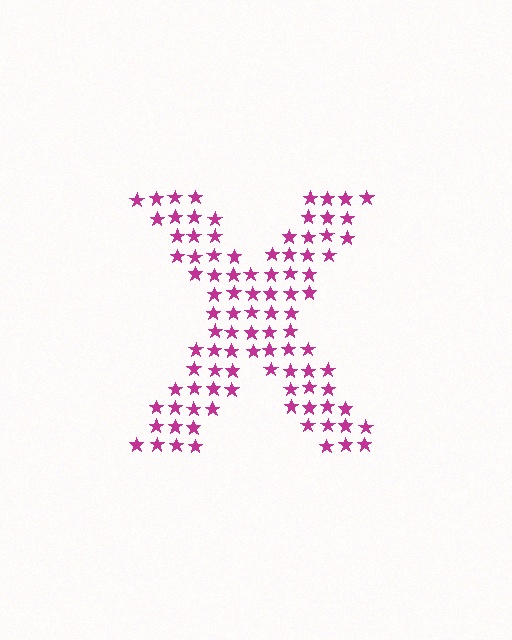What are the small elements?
The small elements are stars.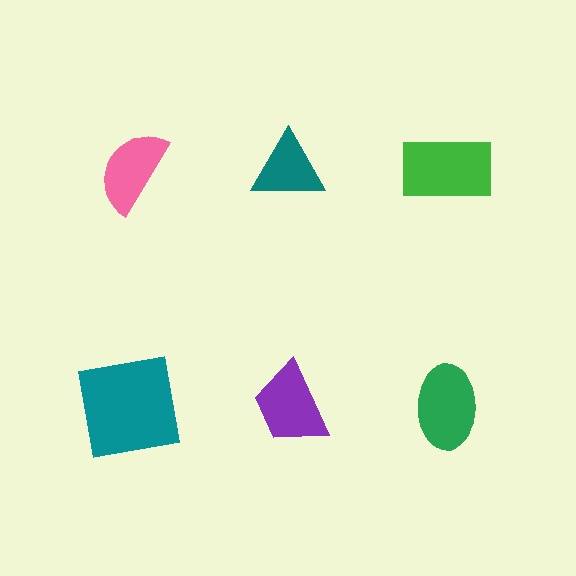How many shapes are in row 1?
3 shapes.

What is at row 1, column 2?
A teal triangle.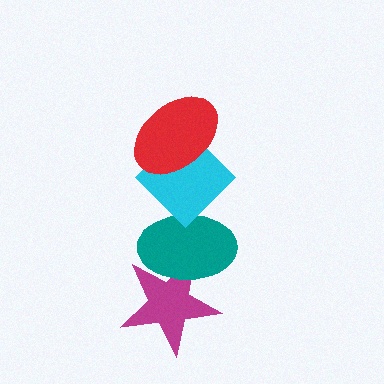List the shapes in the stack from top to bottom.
From top to bottom: the red ellipse, the cyan diamond, the teal ellipse, the magenta star.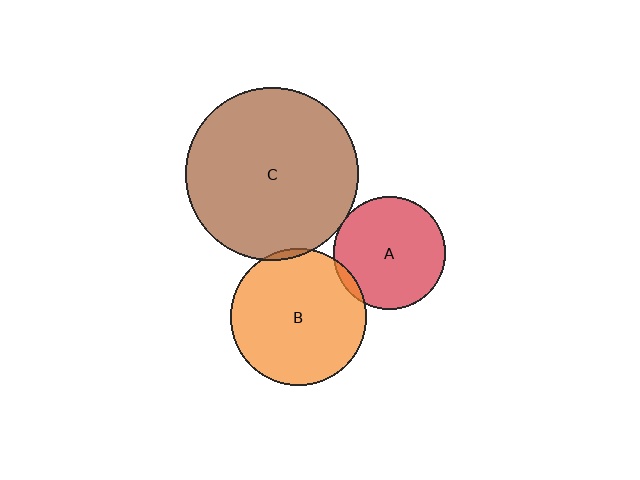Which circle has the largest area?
Circle C (brown).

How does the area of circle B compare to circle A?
Approximately 1.5 times.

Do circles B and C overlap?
Yes.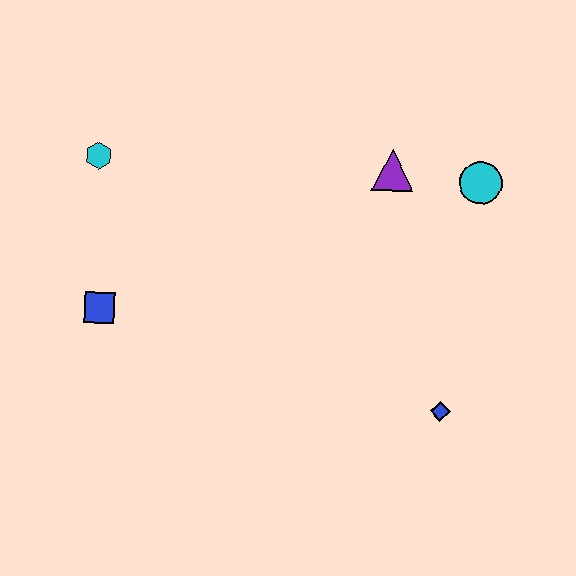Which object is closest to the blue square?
The cyan hexagon is closest to the blue square.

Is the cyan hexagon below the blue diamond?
No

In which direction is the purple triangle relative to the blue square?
The purple triangle is to the right of the blue square.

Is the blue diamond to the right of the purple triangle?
Yes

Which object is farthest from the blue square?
The cyan circle is farthest from the blue square.